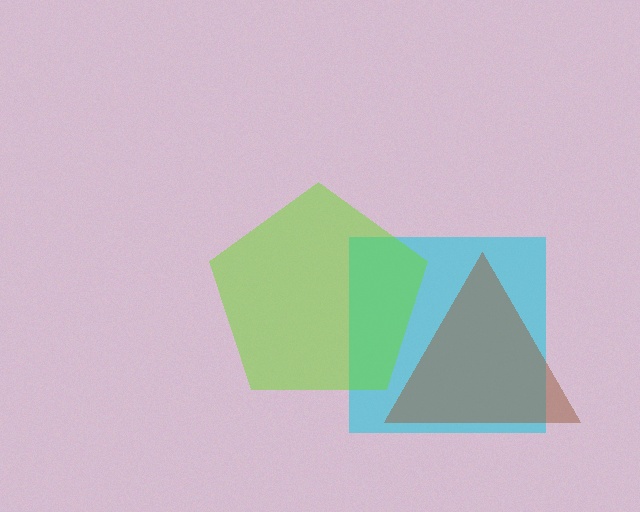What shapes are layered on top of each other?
The layered shapes are: a cyan square, a lime pentagon, a brown triangle.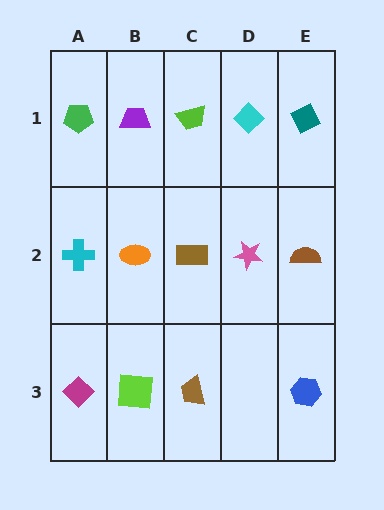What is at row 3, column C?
A brown trapezoid.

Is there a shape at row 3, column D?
No, that cell is empty.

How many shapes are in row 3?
4 shapes.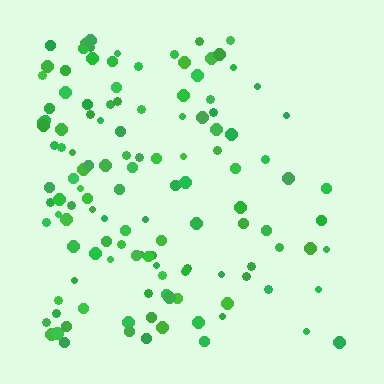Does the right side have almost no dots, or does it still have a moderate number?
Still a moderate number, just noticeably fewer than the left.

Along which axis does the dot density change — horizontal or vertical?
Horizontal.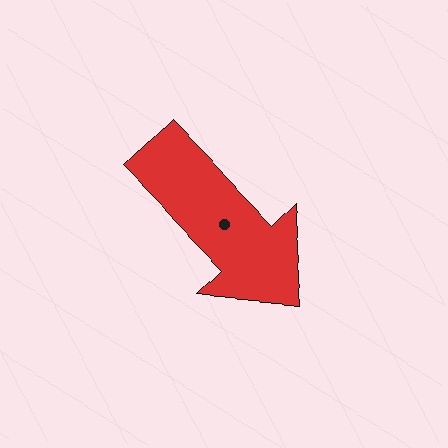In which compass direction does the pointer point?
Southeast.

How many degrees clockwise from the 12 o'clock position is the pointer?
Approximately 135 degrees.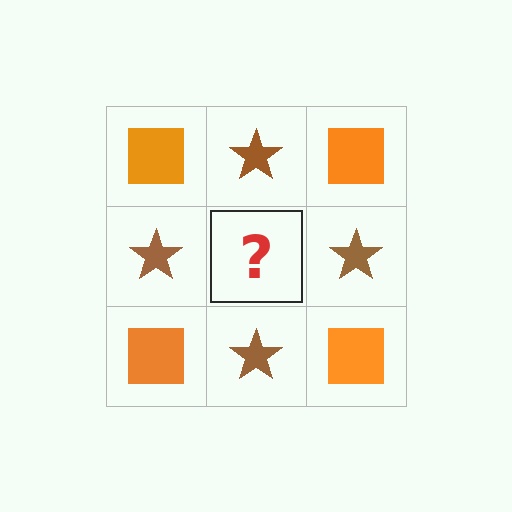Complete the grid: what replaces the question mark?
The question mark should be replaced with an orange square.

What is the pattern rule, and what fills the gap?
The rule is that it alternates orange square and brown star in a checkerboard pattern. The gap should be filled with an orange square.